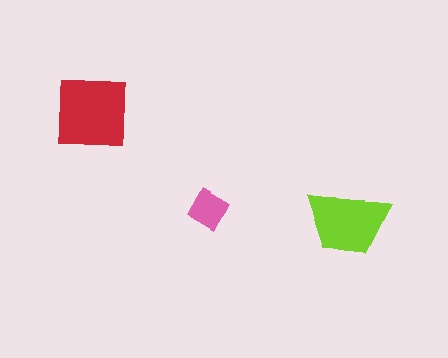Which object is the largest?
The red square.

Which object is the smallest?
The pink diamond.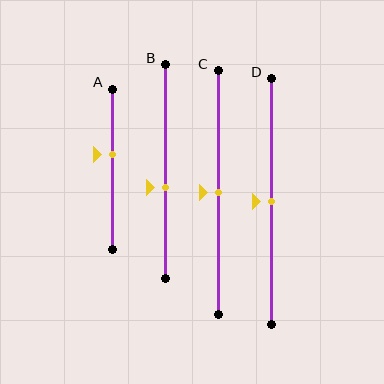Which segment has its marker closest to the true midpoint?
Segment C has its marker closest to the true midpoint.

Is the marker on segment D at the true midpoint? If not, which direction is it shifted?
Yes, the marker on segment D is at the true midpoint.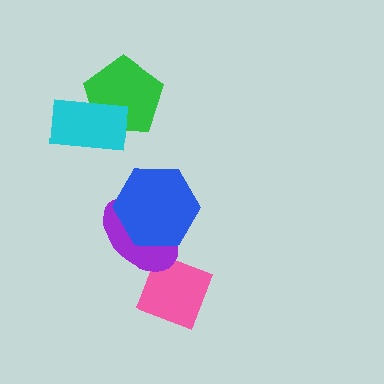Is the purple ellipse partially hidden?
Yes, it is partially covered by another shape.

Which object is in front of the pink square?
The purple ellipse is in front of the pink square.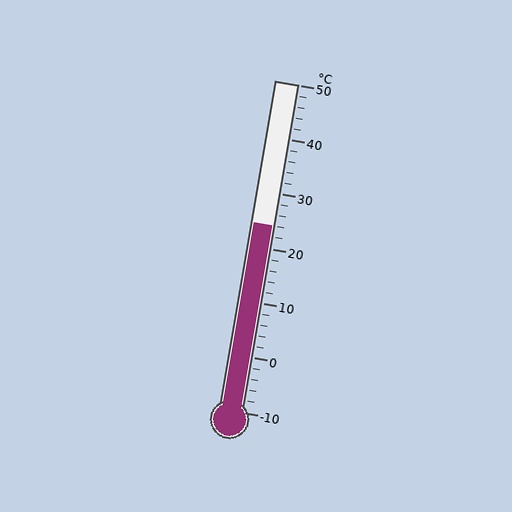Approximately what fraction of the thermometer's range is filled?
The thermometer is filled to approximately 55% of its range.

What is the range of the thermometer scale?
The thermometer scale ranges from -10°C to 50°C.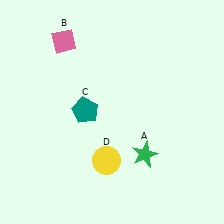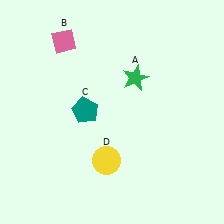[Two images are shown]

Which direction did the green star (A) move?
The green star (A) moved up.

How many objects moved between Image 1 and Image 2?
1 object moved between the two images.